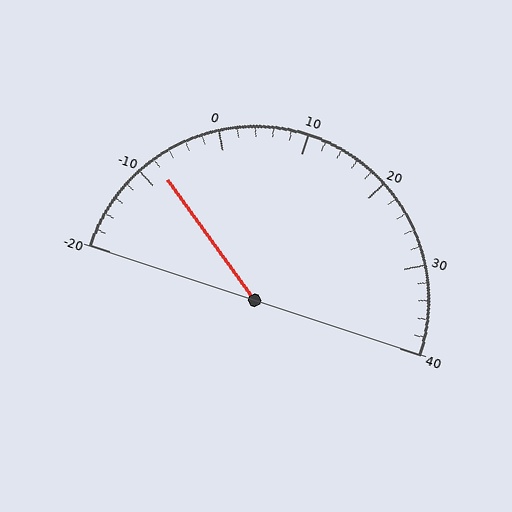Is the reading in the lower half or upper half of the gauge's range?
The reading is in the lower half of the range (-20 to 40).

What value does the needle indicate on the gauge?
The needle indicates approximately -8.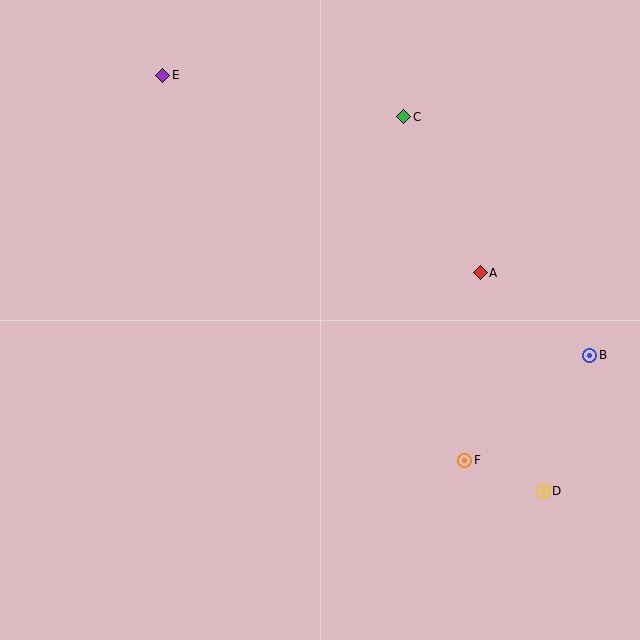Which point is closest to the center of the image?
Point A at (480, 273) is closest to the center.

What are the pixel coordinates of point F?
Point F is at (465, 460).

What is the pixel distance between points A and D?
The distance between A and D is 228 pixels.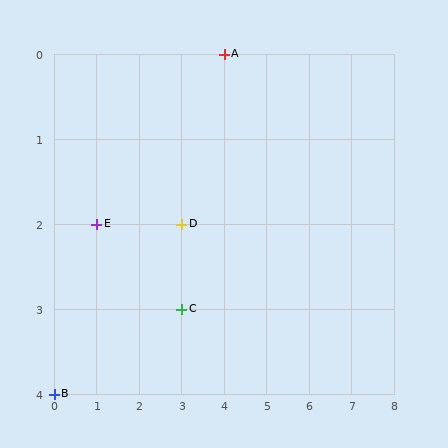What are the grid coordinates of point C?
Point C is at grid coordinates (3, 3).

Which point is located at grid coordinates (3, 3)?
Point C is at (3, 3).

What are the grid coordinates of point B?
Point B is at grid coordinates (0, 4).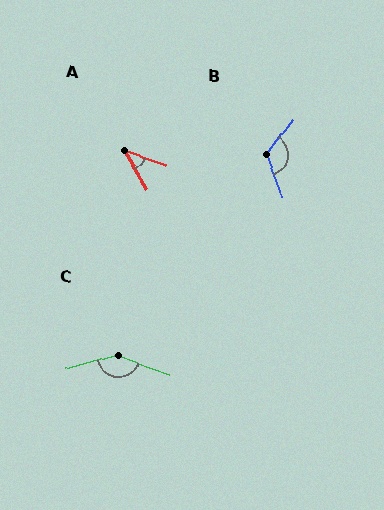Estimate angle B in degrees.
Approximately 123 degrees.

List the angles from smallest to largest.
A (39°), B (123°), C (145°).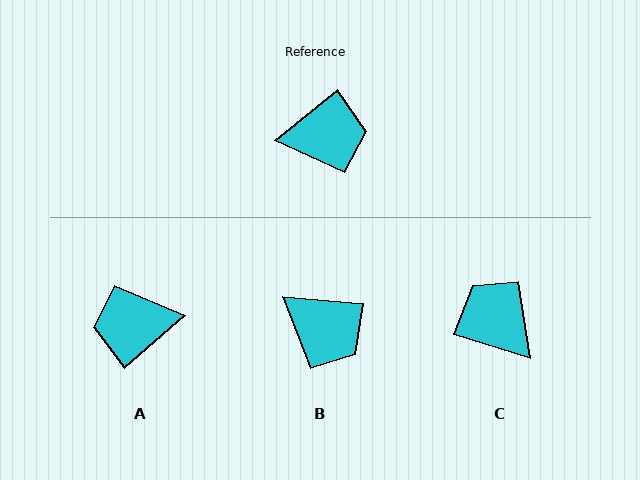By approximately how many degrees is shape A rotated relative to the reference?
Approximately 178 degrees clockwise.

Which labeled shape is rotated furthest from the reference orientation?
A, about 178 degrees away.